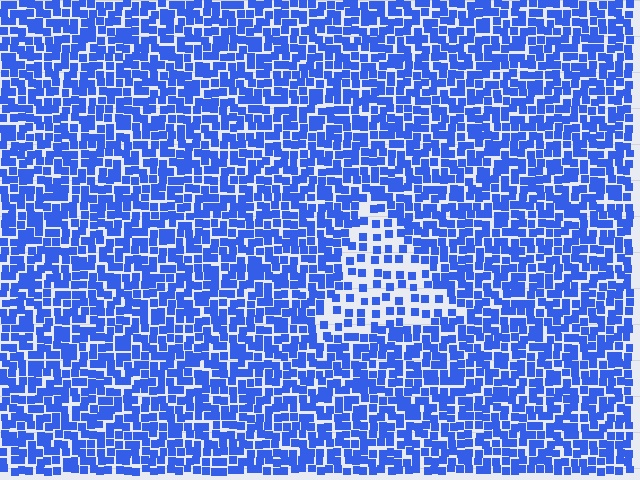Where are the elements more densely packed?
The elements are more densely packed outside the triangle boundary.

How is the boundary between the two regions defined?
The boundary is defined by a change in element density (approximately 2.1x ratio). All elements are the same color, size, and shape.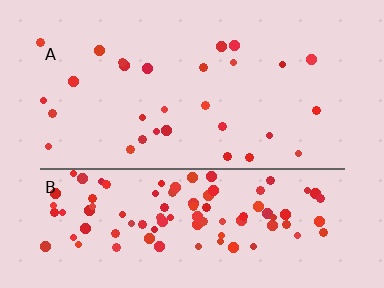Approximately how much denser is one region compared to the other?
Approximately 3.8× — region B over region A.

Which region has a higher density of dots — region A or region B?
B (the bottom).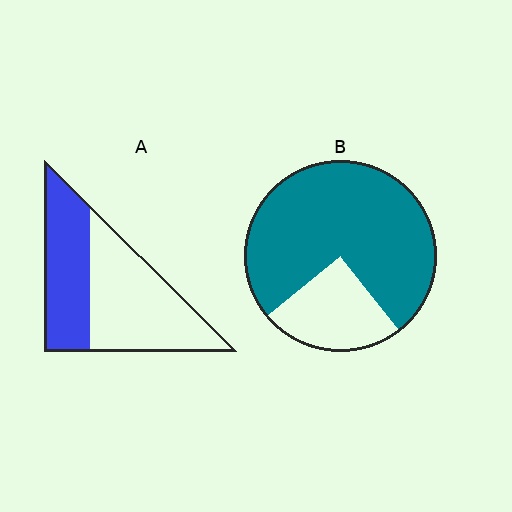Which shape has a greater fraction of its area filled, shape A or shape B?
Shape B.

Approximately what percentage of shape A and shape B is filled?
A is approximately 40% and B is approximately 75%.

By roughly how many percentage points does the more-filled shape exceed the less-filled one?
By roughly 35 percentage points (B over A).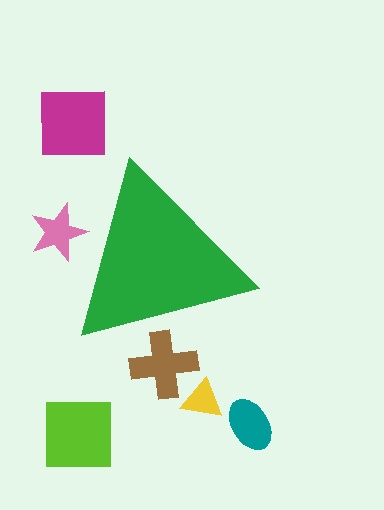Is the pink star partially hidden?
Yes, the pink star is partially hidden behind the green triangle.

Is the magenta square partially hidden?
No, the magenta square is fully visible.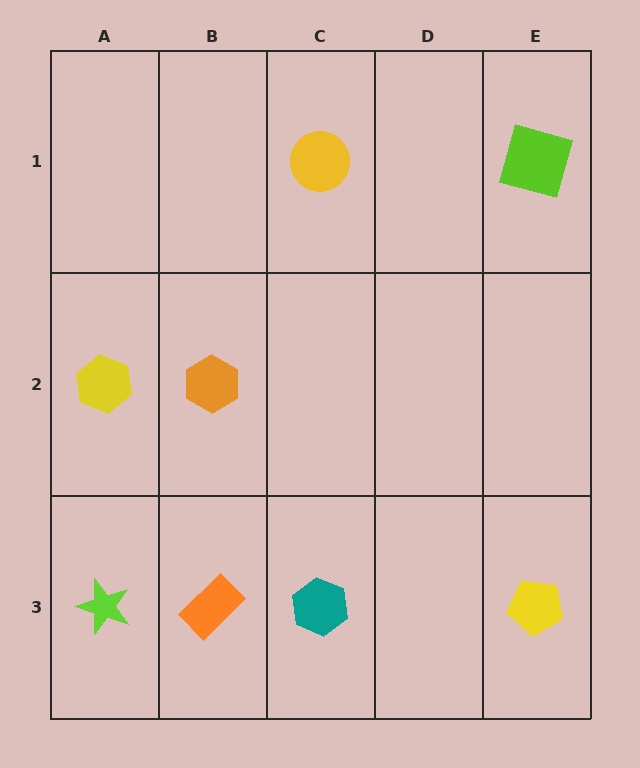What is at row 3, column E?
A yellow pentagon.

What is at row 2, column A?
A yellow hexagon.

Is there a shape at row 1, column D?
No, that cell is empty.